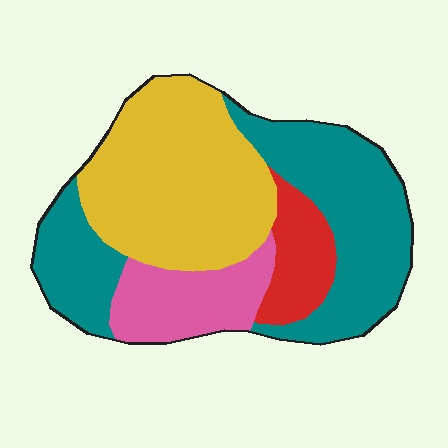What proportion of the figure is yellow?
Yellow takes up about three eighths (3/8) of the figure.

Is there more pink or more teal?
Teal.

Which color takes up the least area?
Red, at roughly 10%.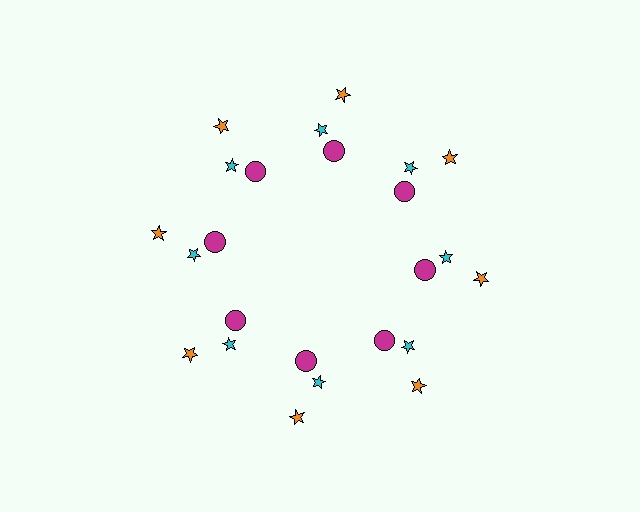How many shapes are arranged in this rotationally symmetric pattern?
There are 24 shapes, arranged in 8 groups of 3.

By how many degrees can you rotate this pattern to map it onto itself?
The pattern maps onto itself every 45 degrees of rotation.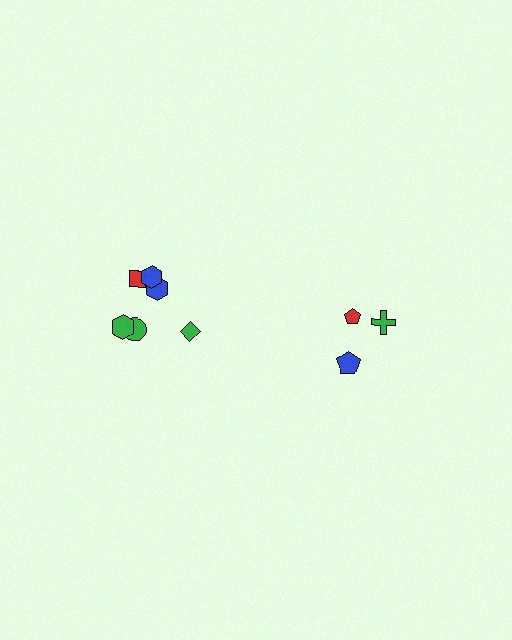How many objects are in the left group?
There are 6 objects.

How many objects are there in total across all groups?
There are 9 objects.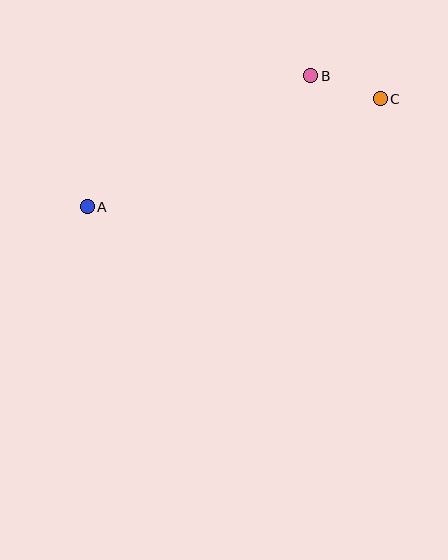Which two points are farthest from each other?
Points A and C are farthest from each other.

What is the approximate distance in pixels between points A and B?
The distance between A and B is approximately 259 pixels.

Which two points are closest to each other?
Points B and C are closest to each other.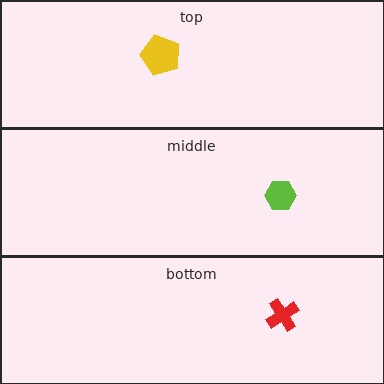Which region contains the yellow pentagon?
The top region.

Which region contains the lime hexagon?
The middle region.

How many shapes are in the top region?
1.